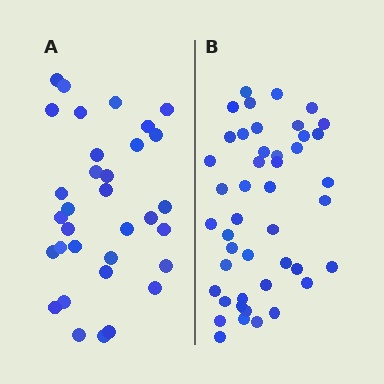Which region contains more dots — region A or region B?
Region B (the right region) has more dots.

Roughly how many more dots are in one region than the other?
Region B has roughly 12 or so more dots than region A.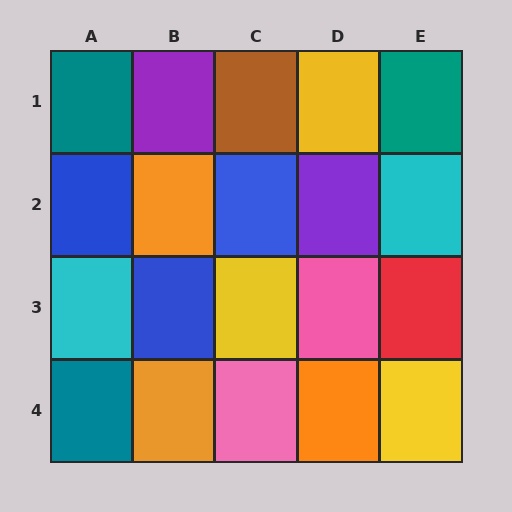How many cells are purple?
2 cells are purple.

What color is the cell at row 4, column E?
Yellow.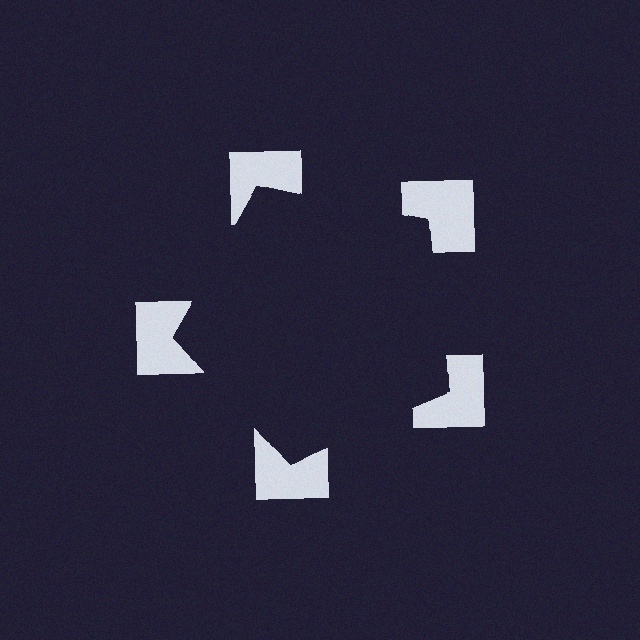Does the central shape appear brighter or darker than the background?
It typically appears slightly darker than the background, even though no actual brightness change is drawn.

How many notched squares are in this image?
There are 5 — one at each vertex of the illusory pentagon.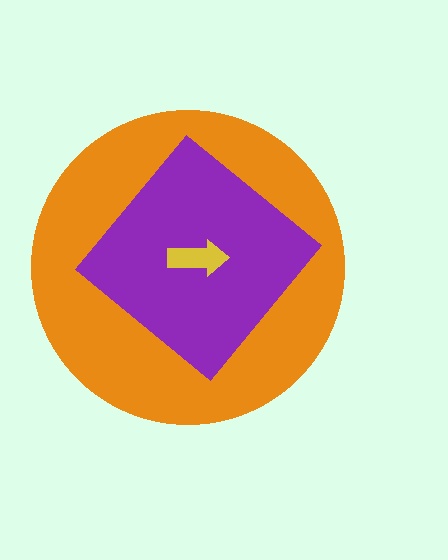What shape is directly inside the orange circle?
The purple diamond.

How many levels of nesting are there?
3.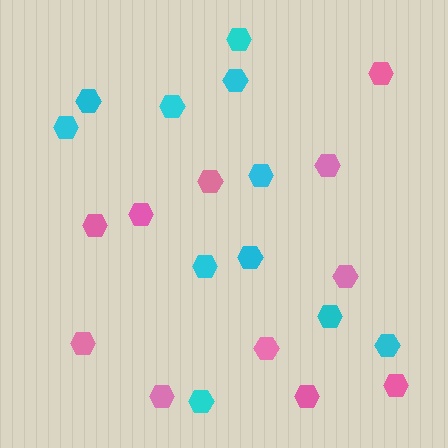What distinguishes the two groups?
There are 2 groups: one group of pink hexagons (11) and one group of cyan hexagons (11).